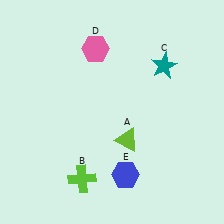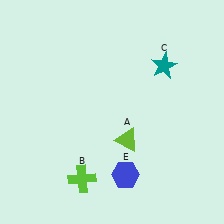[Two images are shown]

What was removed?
The pink hexagon (D) was removed in Image 2.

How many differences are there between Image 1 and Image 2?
There is 1 difference between the two images.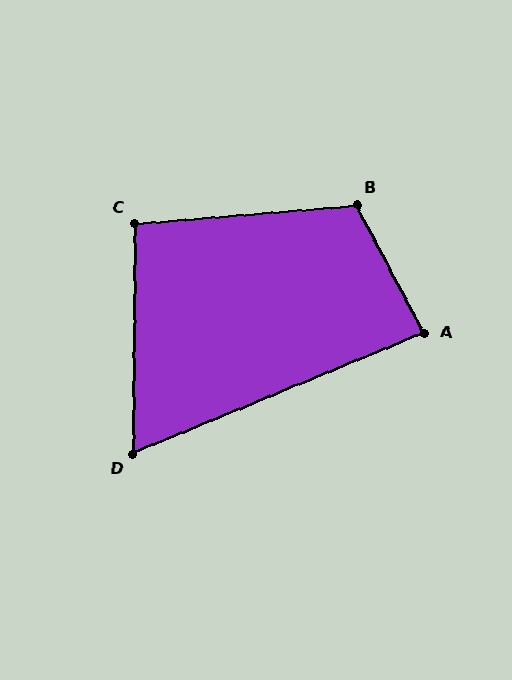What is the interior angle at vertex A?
Approximately 85 degrees (acute).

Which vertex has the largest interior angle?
B, at approximately 113 degrees.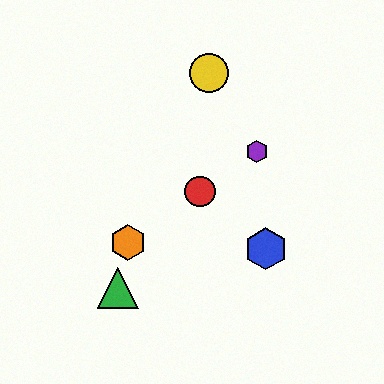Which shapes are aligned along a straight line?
The red circle, the purple hexagon, the orange hexagon are aligned along a straight line.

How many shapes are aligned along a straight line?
3 shapes (the red circle, the purple hexagon, the orange hexagon) are aligned along a straight line.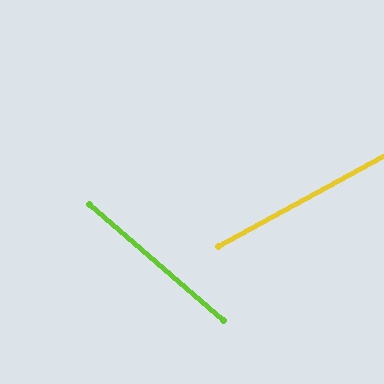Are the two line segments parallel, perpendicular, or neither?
Neither parallel nor perpendicular — they differ by about 69°.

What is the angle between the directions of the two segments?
Approximately 69 degrees.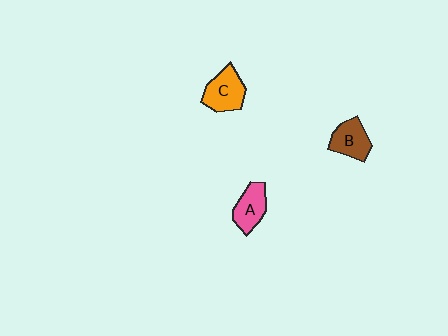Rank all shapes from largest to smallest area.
From largest to smallest: C (orange), B (brown), A (pink).